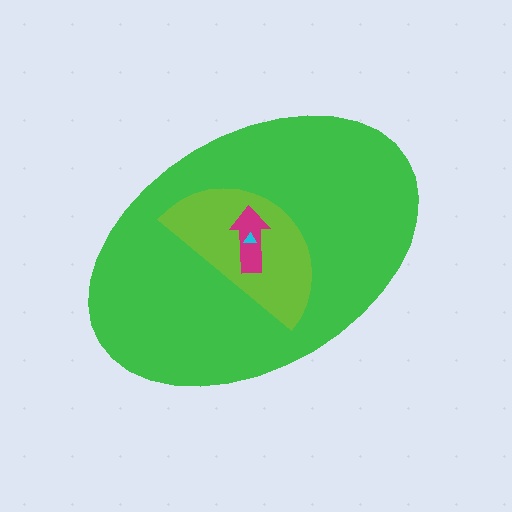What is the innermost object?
The cyan triangle.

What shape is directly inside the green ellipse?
The lime semicircle.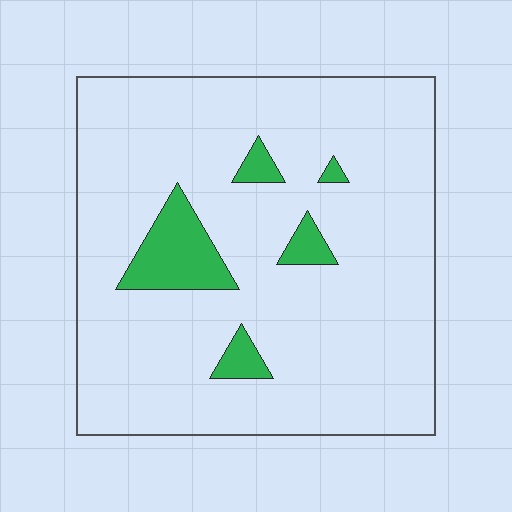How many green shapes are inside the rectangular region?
5.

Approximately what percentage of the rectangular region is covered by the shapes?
Approximately 10%.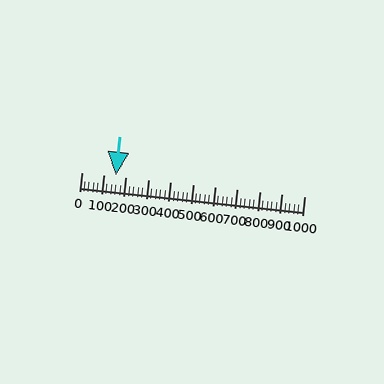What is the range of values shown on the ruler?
The ruler shows values from 0 to 1000.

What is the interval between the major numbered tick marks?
The major tick marks are spaced 100 units apart.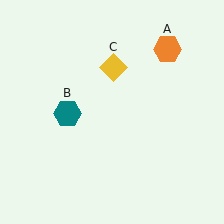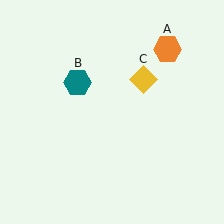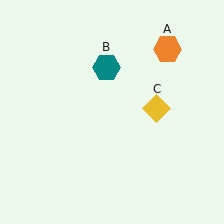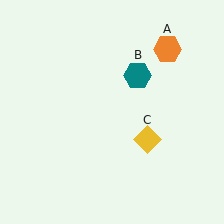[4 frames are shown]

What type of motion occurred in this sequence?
The teal hexagon (object B), yellow diamond (object C) rotated clockwise around the center of the scene.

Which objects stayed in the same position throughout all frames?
Orange hexagon (object A) remained stationary.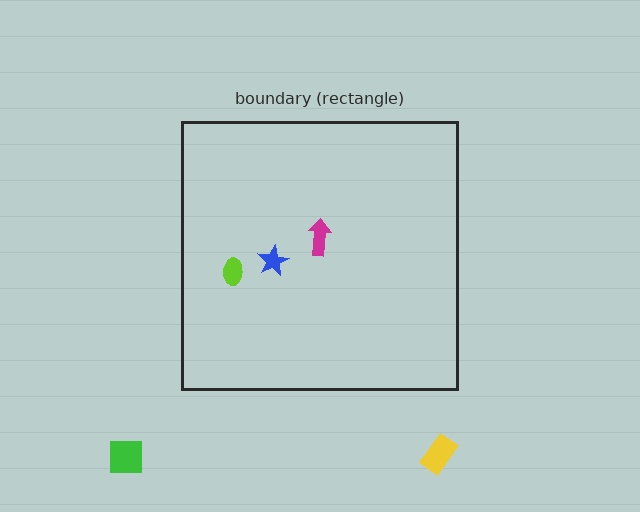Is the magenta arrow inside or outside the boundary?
Inside.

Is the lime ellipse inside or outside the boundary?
Inside.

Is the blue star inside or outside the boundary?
Inside.